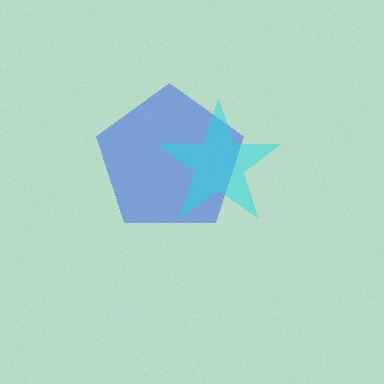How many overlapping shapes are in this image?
There are 2 overlapping shapes in the image.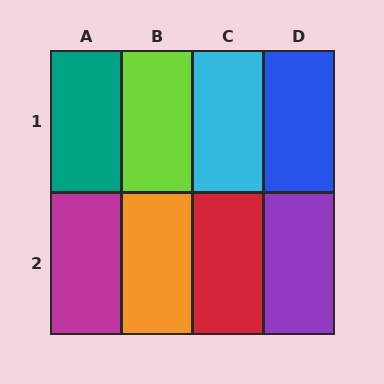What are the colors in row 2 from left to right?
Magenta, orange, red, purple.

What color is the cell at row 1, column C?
Cyan.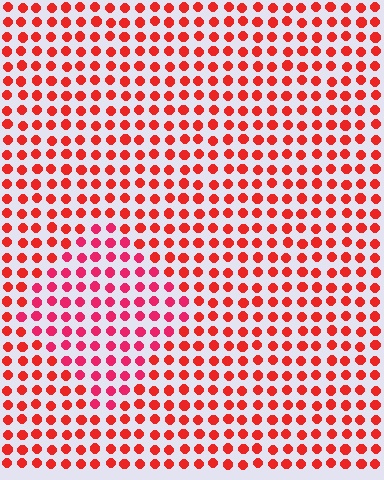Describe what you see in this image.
The image is filled with small red elements in a uniform arrangement. A diamond-shaped region is visible where the elements are tinted to a slightly different hue, forming a subtle color boundary.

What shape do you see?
I see a diamond.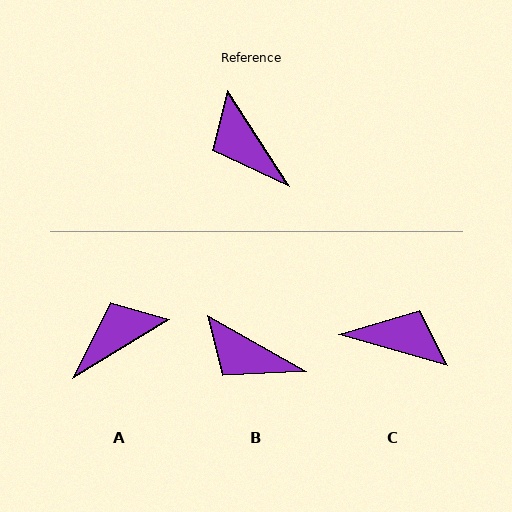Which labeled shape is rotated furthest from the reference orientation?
C, about 139 degrees away.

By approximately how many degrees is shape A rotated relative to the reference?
Approximately 92 degrees clockwise.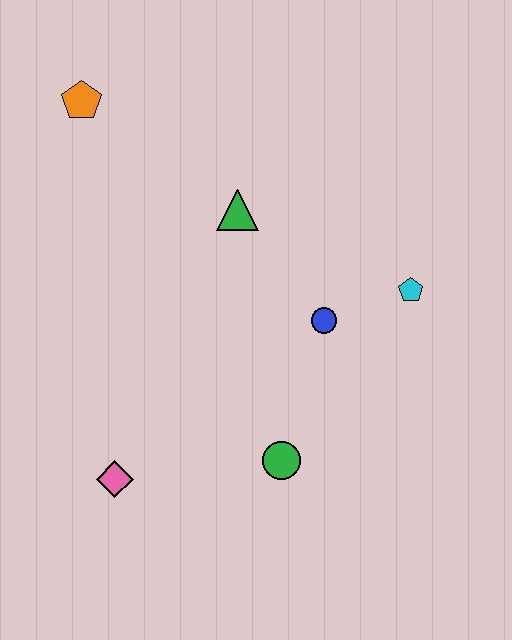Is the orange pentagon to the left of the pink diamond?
Yes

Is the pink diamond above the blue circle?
No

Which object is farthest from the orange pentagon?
The green circle is farthest from the orange pentagon.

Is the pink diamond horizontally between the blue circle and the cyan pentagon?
No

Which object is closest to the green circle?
The blue circle is closest to the green circle.